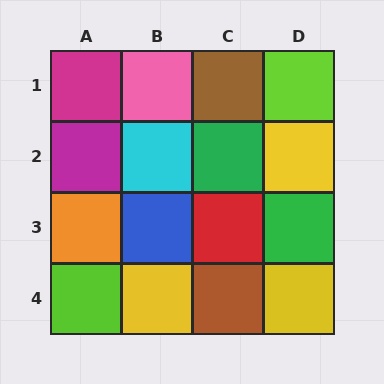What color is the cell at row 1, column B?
Pink.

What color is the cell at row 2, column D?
Yellow.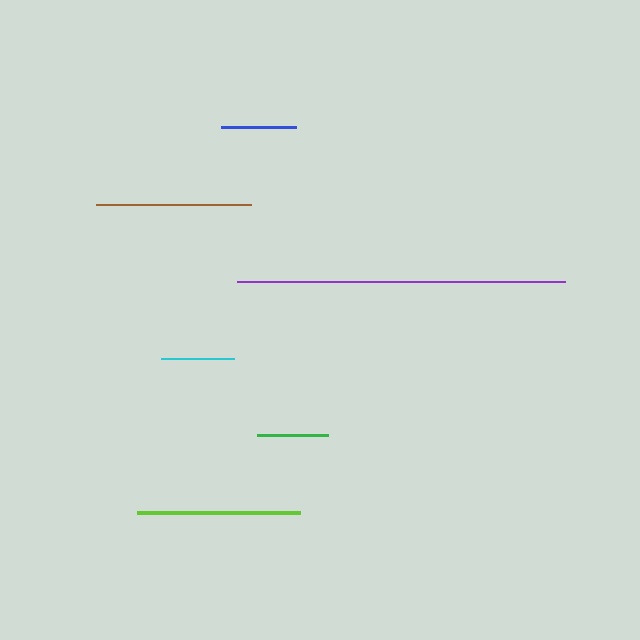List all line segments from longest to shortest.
From longest to shortest: purple, lime, brown, blue, cyan, green.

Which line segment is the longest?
The purple line is the longest at approximately 328 pixels.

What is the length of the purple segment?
The purple segment is approximately 328 pixels long.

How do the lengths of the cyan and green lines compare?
The cyan and green lines are approximately the same length.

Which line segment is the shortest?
The green line is the shortest at approximately 71 pixels.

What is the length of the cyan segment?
The cyan segment is approximately 73 pixels long.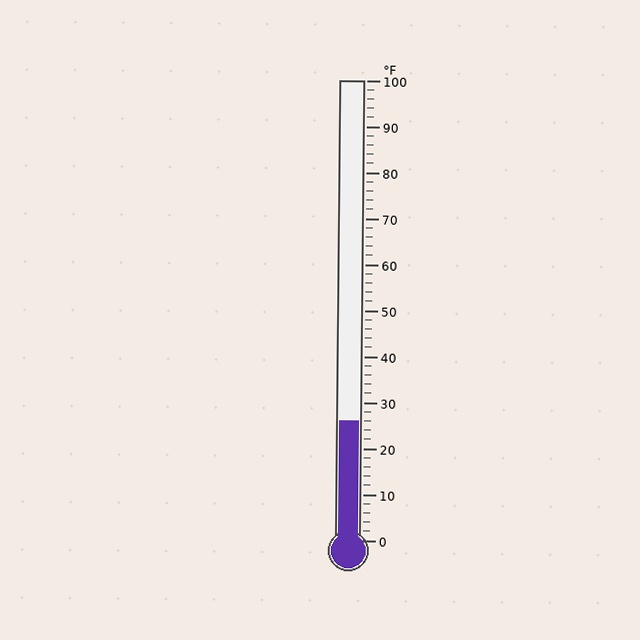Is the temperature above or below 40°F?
The temperature is below 40°F.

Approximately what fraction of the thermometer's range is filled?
The thermometer is filled to approximately 25% of its range.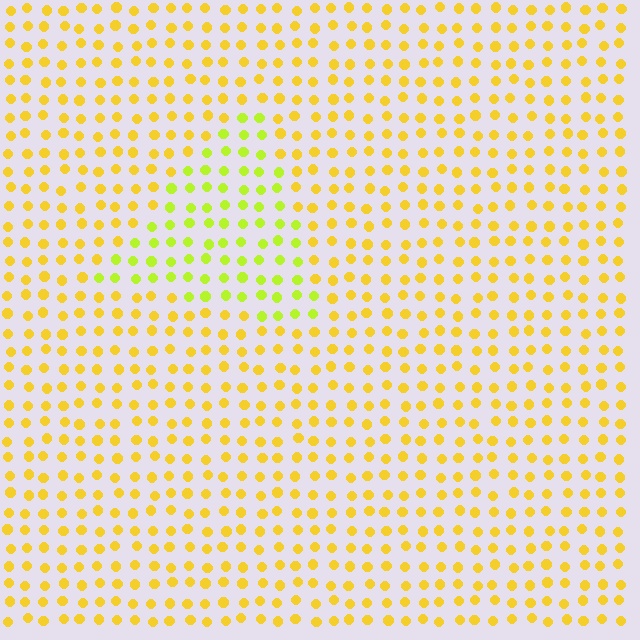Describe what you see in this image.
The image is filled with small yellow elements in a uniform arrangement. A triangle-shaped region is visible where the elements are tinted to a slightly different hue, forming a subtle color boundary.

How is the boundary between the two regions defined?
The boundary is defined purely by a slight shift in hue (about 30 degrees). Spacing, size, and orientation are identical on both sides.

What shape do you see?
I see a triangle.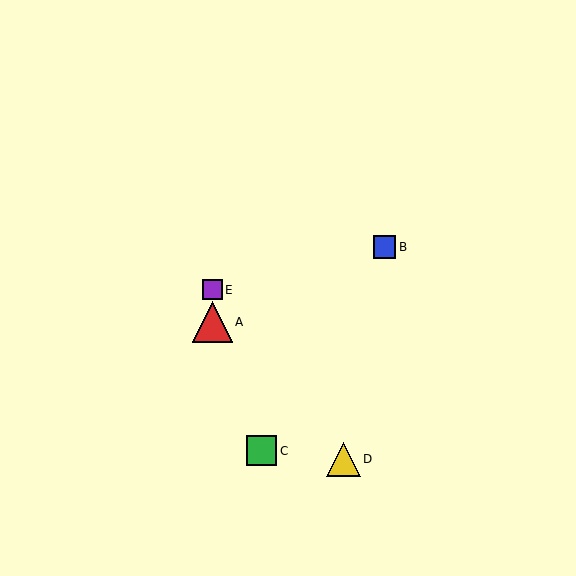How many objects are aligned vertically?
2 objects (A, E) are aligned vertically.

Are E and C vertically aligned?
No, E is at x≈212 and C is at x≈261.